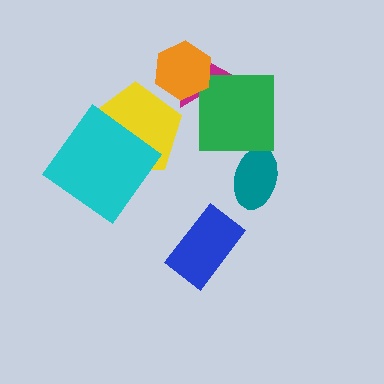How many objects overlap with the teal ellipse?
0 objects overlap with the teal ellipse.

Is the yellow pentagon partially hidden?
Yes, it is partially covered by another shape.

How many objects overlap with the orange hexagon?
1 object overlaps with the orange hexagon.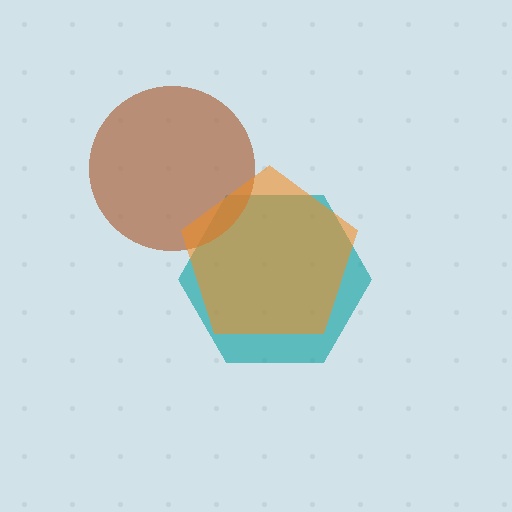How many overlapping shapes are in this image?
There are 3 overlapping shapes in the image.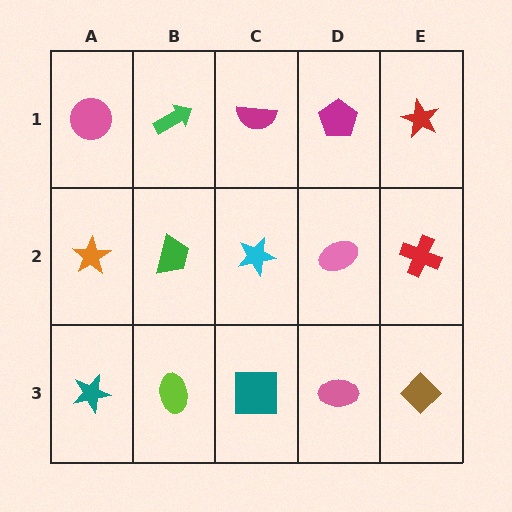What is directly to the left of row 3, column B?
A teal star.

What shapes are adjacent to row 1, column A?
An orange star (row 2, column A), a green arrow (row 1, column B).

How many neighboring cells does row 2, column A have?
3.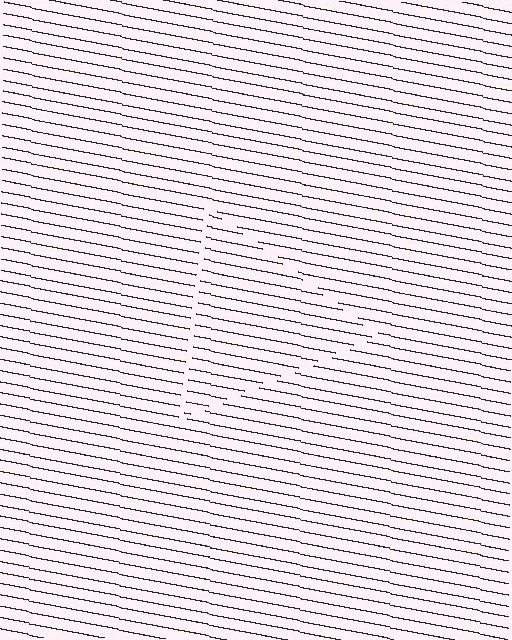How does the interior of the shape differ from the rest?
The interior of the shape contains the same grating, shifted by half a period — the contour is defined by the phase discontinuity where line-ends from the inner and outer gratings abut.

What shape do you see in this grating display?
An illusory triangle. The interior of the shape contains the same grating, shifted by half a period — the contour is defined by the phase discontinuity where line-ends from the inner and outer gratings abut.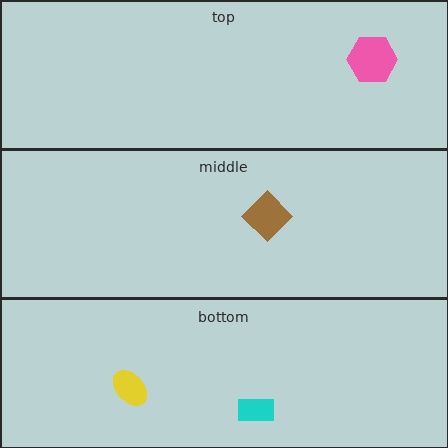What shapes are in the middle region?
The brown diamond.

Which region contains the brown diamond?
The middle region.